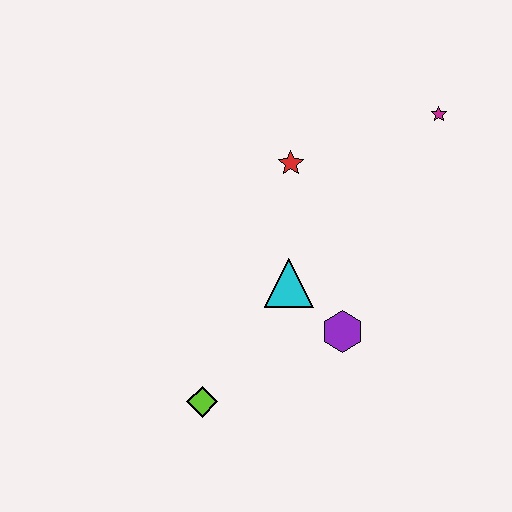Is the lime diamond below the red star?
Yes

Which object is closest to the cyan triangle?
The purple hexagon is closest to the cyan triangle.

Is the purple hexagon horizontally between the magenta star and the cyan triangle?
Yes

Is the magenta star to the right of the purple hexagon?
Yes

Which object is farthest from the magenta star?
The lime diamond is farthest from the magenta star.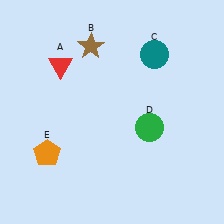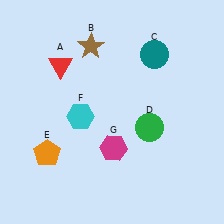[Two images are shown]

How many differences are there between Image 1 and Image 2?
There are 2 differences between the two images.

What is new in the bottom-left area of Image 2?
A cyan hexagon (F) was added in the bottom-left area of Image 2.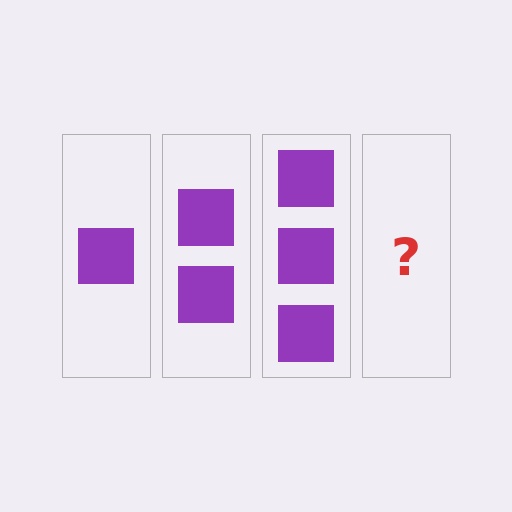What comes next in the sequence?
The next element should be 4 squares.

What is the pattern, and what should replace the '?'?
The pattern is that each step adds one more square. The '?' should be 4 squares.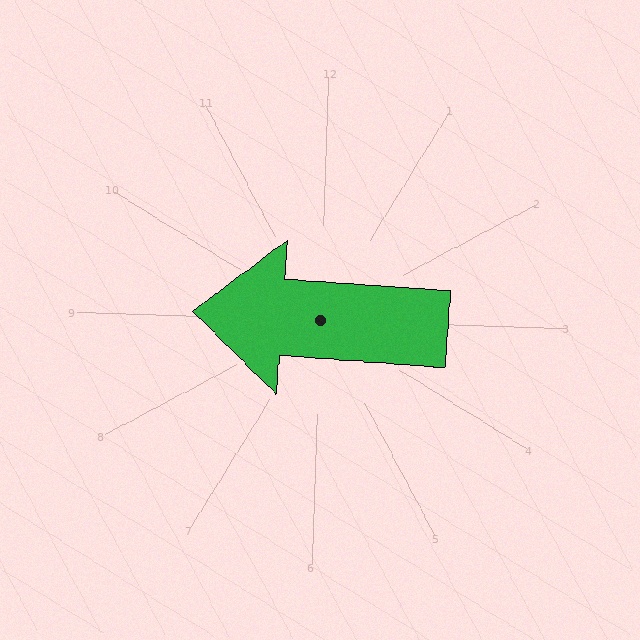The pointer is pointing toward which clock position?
Roughly 9 o'clock.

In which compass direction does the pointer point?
West.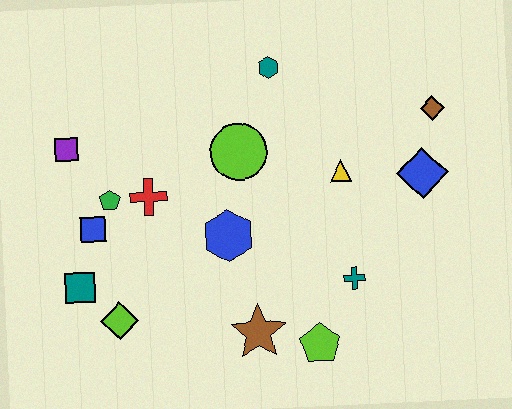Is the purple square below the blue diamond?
No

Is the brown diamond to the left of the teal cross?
No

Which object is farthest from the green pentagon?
The brown diamond is farthest from the green pentagon.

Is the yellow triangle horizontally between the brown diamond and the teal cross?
No